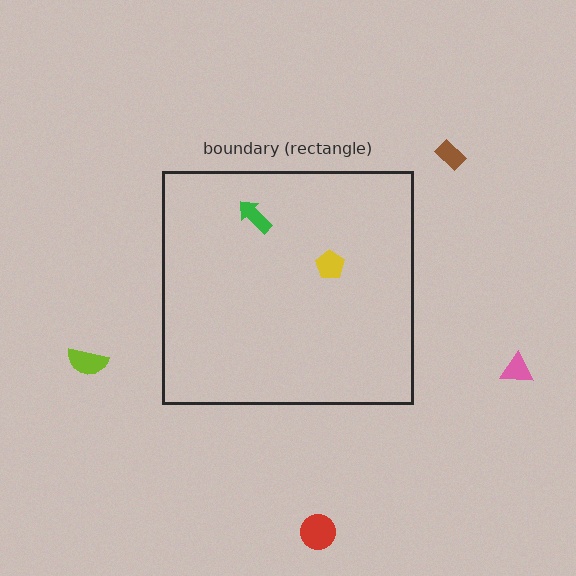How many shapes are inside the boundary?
2 inside, 4 outside.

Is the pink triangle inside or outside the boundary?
Outside.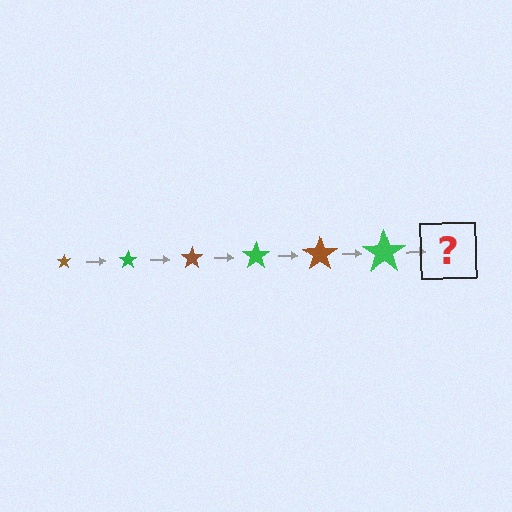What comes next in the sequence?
The next element should be a brown star, larger than the previous one.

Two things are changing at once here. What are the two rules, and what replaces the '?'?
The two rules are that the star grows larger each step and the color cycles through brown and green. The '?' should be a brown star, larger than the previous one.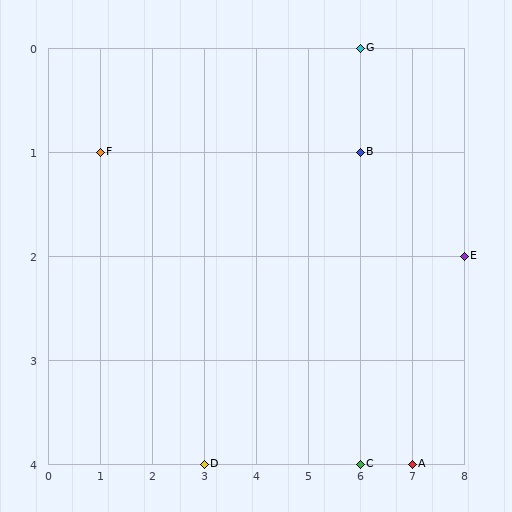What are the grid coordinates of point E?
Point E is at grid coordinates (8, 2).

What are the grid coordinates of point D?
Point D is at grid coordinates (3, 4).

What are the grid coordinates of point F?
Point F is at grid coordinates (1, 1).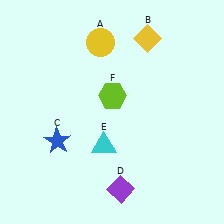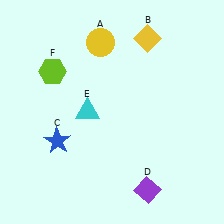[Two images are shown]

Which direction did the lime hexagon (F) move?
The lime hexagon (F) moved left.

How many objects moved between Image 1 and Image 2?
3 objects moved between the two images.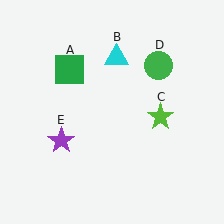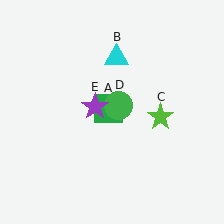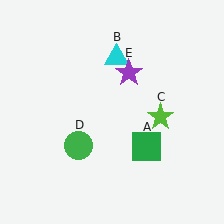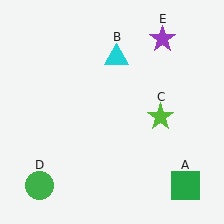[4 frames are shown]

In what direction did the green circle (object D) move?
The green circle (object D) moved down and to the left.